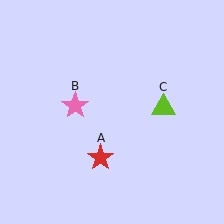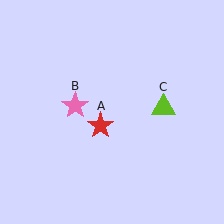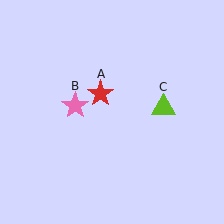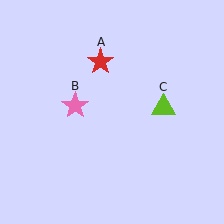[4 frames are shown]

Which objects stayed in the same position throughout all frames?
Pink star (object B) and lime triangle (object C) remained stationary.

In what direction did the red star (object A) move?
The red star (object A) moved up.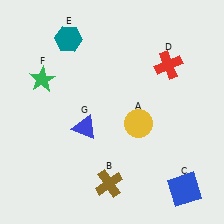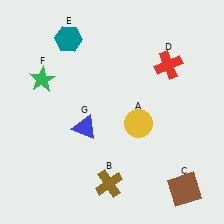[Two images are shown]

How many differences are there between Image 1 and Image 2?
There is 1 difference between the two images.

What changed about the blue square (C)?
In Image 1, C is blue. In Image 2, it changed to brown.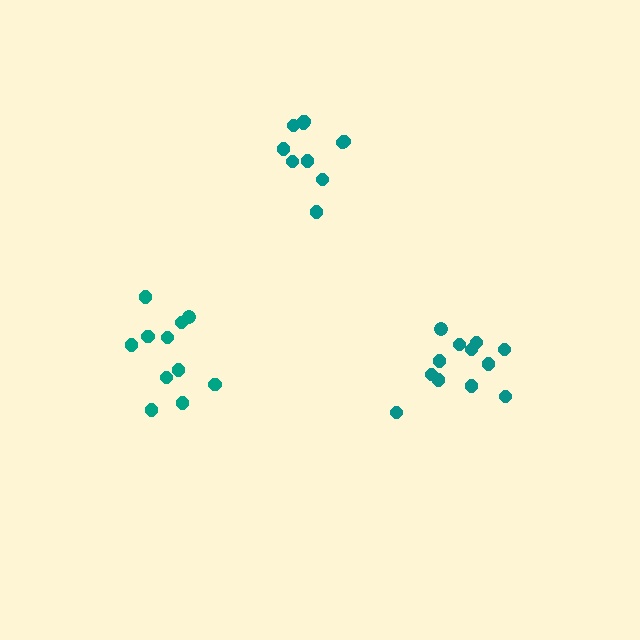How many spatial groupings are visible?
There are 3 spatial groupings.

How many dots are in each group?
Group 1: 12 dots, Group 2: 10 dots, Group 3: 11 dots (33 total).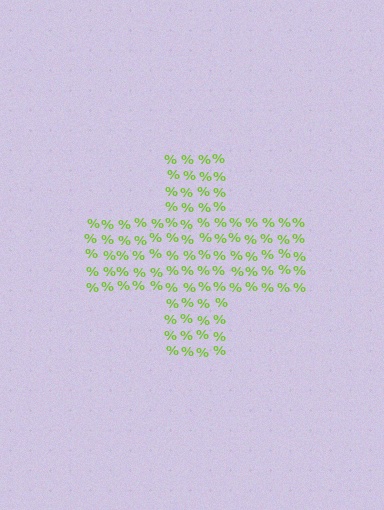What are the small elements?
The small elements are percent signs.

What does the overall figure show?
The overall figure shows a cross.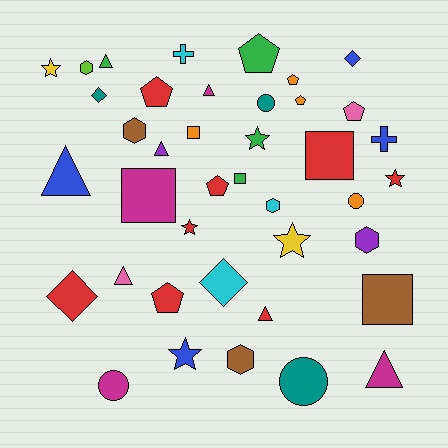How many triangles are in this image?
There are 7 triangles.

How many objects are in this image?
There are 40 objects.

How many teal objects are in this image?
There are 3 teal objects.